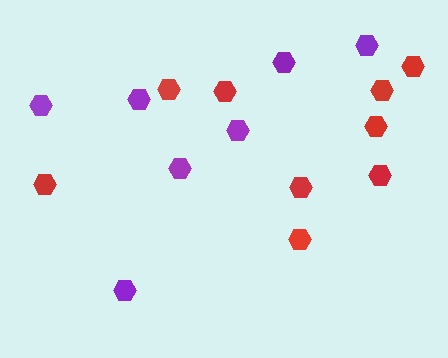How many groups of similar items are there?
There are 2 groups: one group of red hexagons (9) and one group of purple hexagons (7).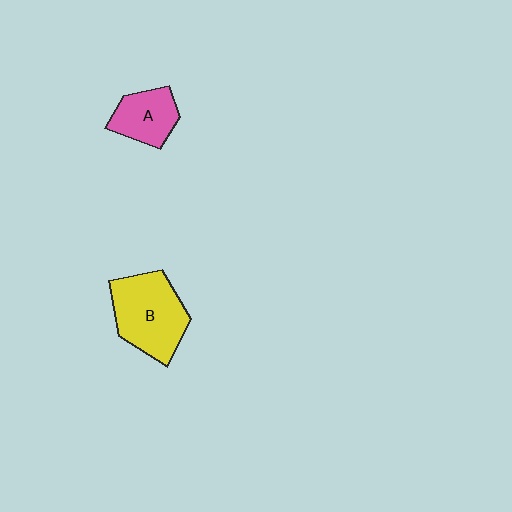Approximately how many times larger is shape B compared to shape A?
Approximately 1.7 times.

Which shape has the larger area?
Shape B (yellow).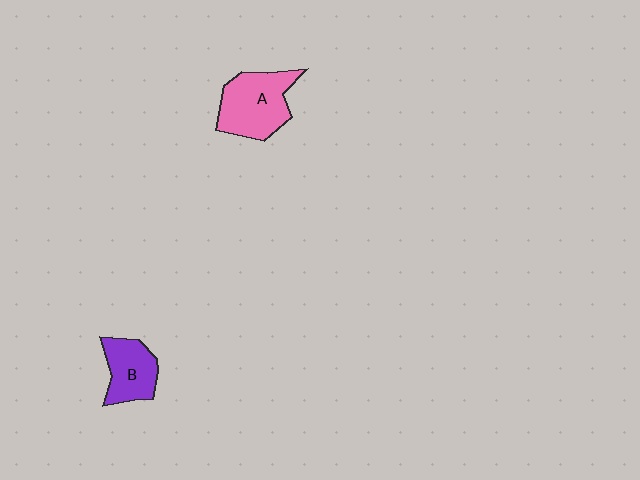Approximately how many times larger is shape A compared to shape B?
Approximately 1.4 times.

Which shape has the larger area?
Shape A (pink).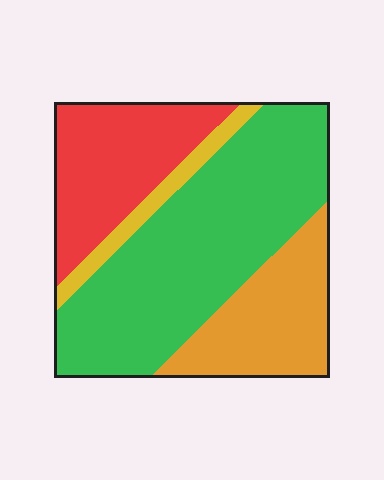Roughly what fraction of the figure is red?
Red takes up about one quarter (1/4) of the figure.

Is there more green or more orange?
Green.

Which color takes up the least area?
Yellow, at roughly 5%.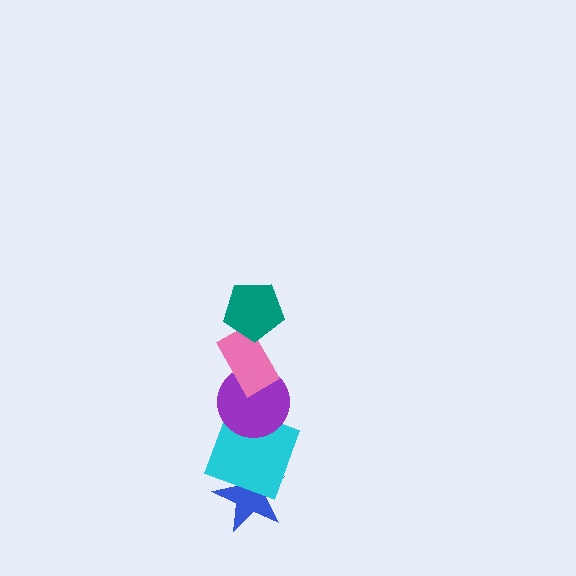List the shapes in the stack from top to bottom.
From top to bottom: the teal pentagon, the pink rectangle, the purple circle, the cyan square, the blue star.